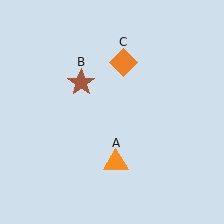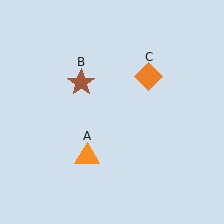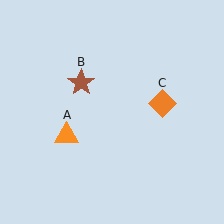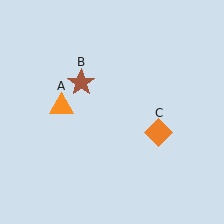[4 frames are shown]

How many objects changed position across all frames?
2 objects changed position: orange triangle (object A), orange diamond (object C).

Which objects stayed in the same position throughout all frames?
Brown star (object B) remained stationary.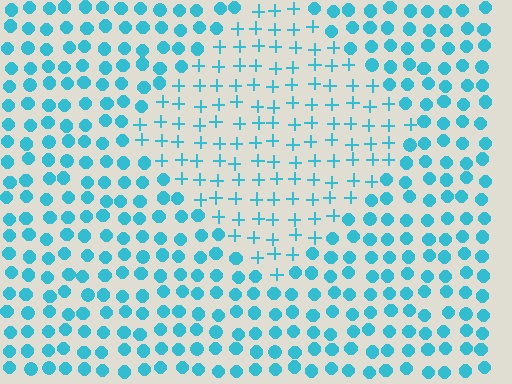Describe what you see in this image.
The image is filled with small cyan elements arranged in a uniform grid. A diamond-shaped region contains plus signs, while the surrounding area contains circles. The boundary is defined purely by the change in element shape.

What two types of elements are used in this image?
The image uses plus signs inside the diamond region and circles outside it.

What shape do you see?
I see a diamond.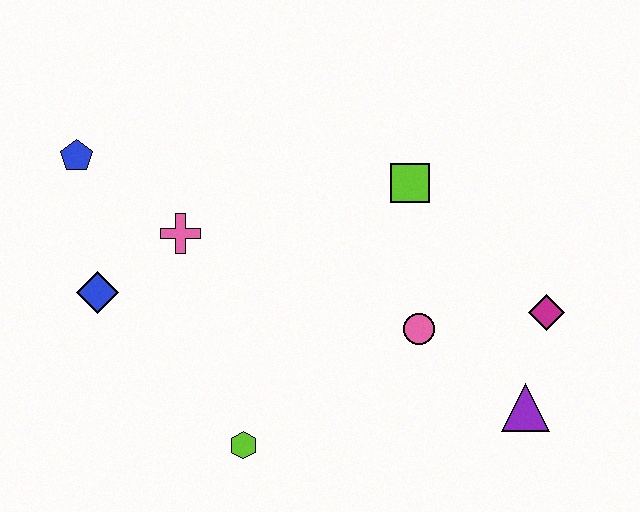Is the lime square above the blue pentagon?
No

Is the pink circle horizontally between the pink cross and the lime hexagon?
No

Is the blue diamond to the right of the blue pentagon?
Yes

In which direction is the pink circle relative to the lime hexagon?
The pink circle is to the right of the lime hexagon.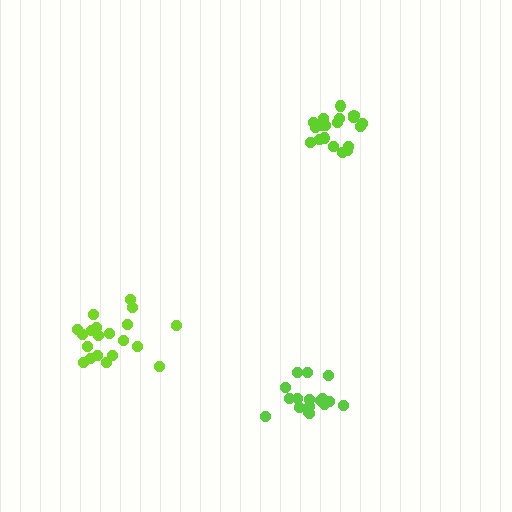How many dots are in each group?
Group 1: 20 dots, Group 2: 20 dots, Group 3: 17 dots (57 total).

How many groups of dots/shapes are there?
There are 3 groups.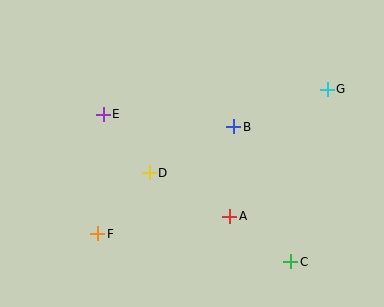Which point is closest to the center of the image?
Point D at (149, 173) is closest to the center.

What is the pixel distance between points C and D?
The distance between C and D is 167 pixels.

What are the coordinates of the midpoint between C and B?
The midpoint between C and B is at (262, 194).